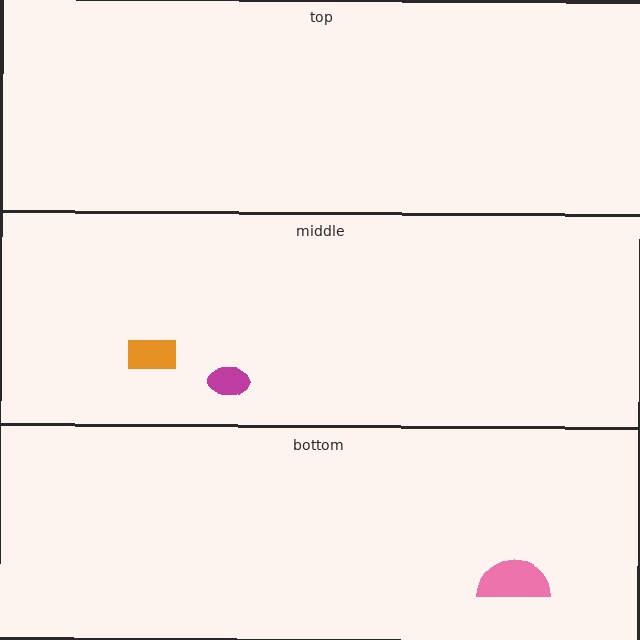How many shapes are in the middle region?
2.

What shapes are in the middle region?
The magenta ellipse, the orange rectangle.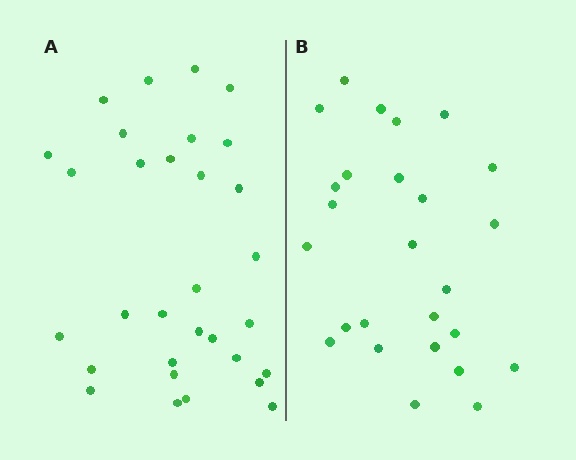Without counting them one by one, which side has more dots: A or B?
Region A (the left region) has more dots.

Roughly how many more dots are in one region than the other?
Region A has about 5 more dots than region B.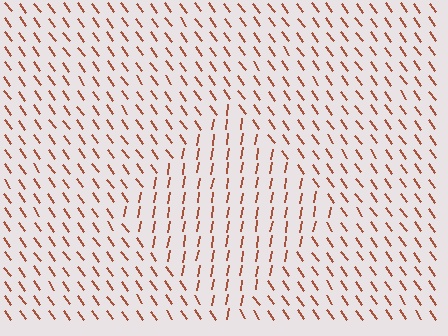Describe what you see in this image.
The image is filled with small brown line segments. A diamond region in the image has lines oriented differently from the surrounding lines, creating a visible texture boundary.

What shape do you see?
I see a diamond.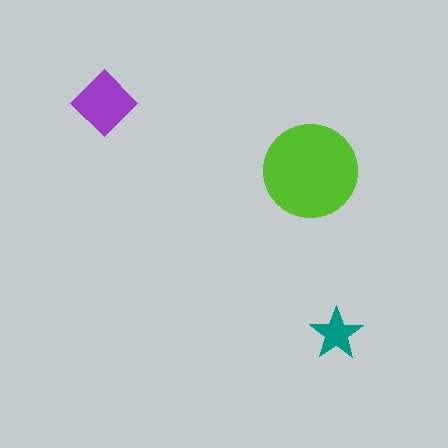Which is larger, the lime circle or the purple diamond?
The lime circle.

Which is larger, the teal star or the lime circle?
The lime circle.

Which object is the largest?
The lime circle.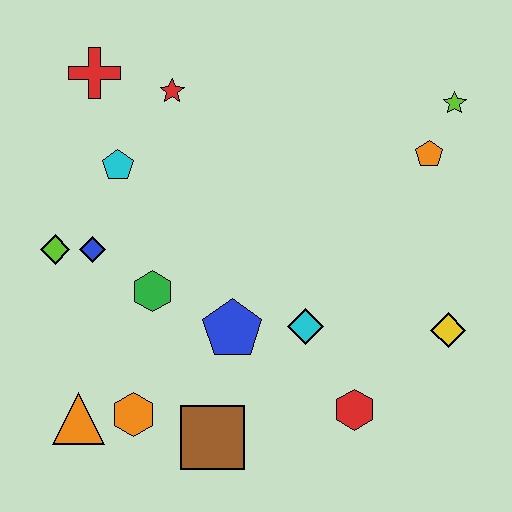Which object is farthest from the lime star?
The orange triangle is farthest from the lime star.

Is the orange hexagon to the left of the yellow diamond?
Yes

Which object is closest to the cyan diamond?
The blue pentagon is closest to the cyan diamond.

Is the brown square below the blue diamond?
Yes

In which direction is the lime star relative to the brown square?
The lime star is above the brown square.